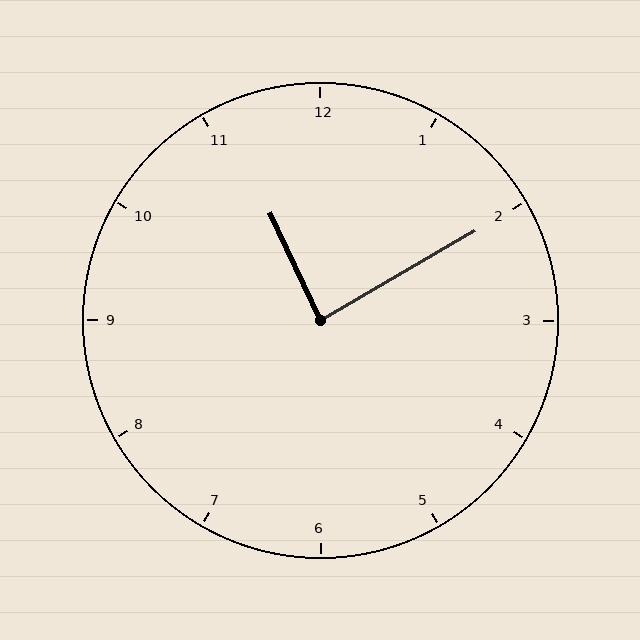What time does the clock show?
11:10.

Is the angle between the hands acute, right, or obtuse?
It is right.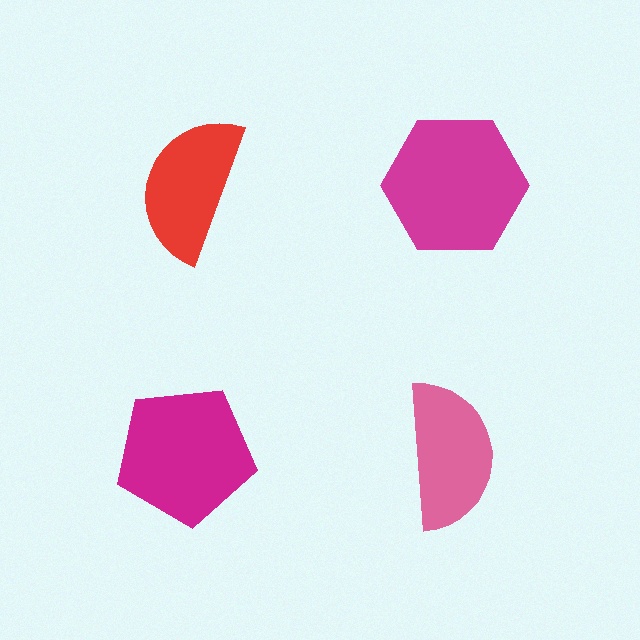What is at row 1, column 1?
A red semicircle.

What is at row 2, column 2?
A pink semicircle.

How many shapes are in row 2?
2 shapes.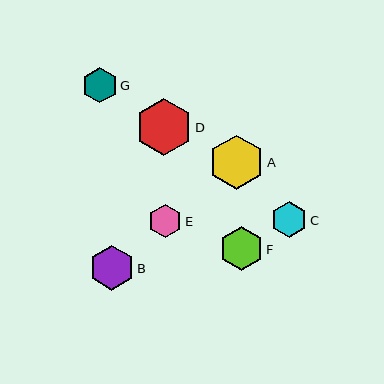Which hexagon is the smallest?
Hexagon E is the smallest with a size of approximately 33 pixels.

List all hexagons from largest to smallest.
From largest to smallest: D, A, B, F, C, G, E.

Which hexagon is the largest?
Hexagon D is the largest with a size of approximately 57 pixels.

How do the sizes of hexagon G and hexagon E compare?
Hexagon G and hexagon E are approximately the same size.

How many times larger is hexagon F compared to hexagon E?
Hexagon F is approximately 1.3 times the size of hexagon E.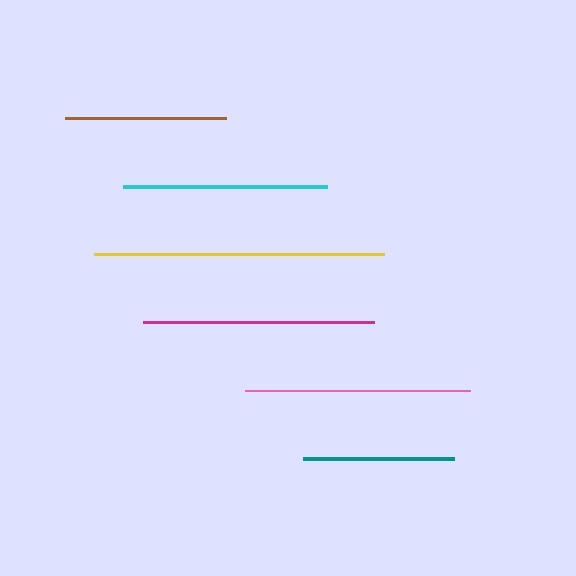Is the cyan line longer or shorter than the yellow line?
The yellow line is longer than the cyan line.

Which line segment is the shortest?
The teal line is the shortest at approximately 150 pixels.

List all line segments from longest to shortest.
From longest to shortest: yellow, magenta, pink, cyan, brown, teal.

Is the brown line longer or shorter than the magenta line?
The magenta line is longer than the brown line.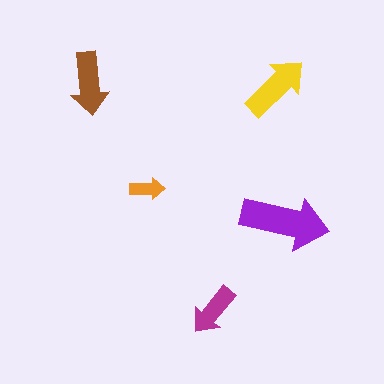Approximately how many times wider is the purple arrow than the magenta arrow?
About 1.5 times wider.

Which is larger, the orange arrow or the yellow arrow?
The yellow one.